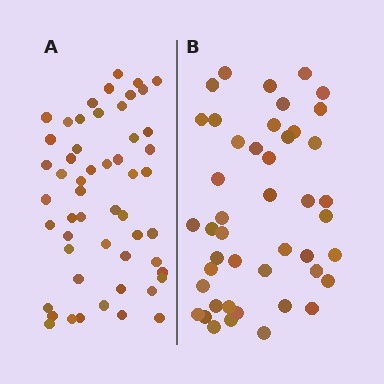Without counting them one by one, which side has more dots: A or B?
Region A (the left region) has more dots.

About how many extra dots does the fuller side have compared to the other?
Region A has roughly 8 or so more dots than region B.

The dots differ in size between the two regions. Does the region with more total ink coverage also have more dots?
No. Region B has more total ink coverage because its dots are larger, but region A actually contains more individual dots. Total area can be misleading — the number of items is what matters here.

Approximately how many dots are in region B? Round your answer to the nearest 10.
About 40 dots. (The exact count is 45, which rounds to 40.)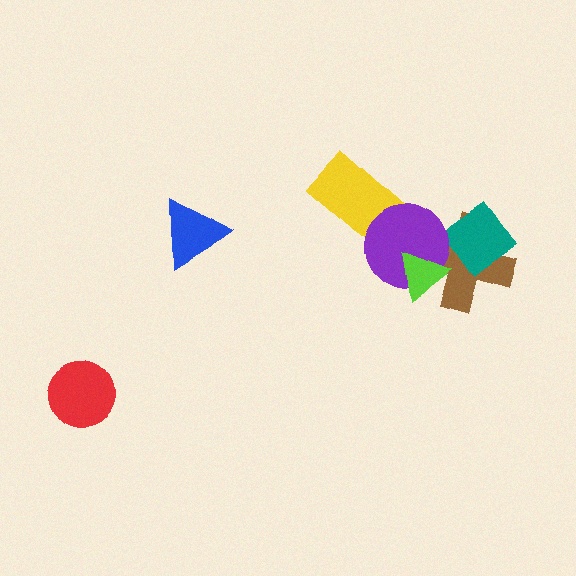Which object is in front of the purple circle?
The lime triangle is in front of the purple circle.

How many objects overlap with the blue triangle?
0 objects overlap with the blue triangle.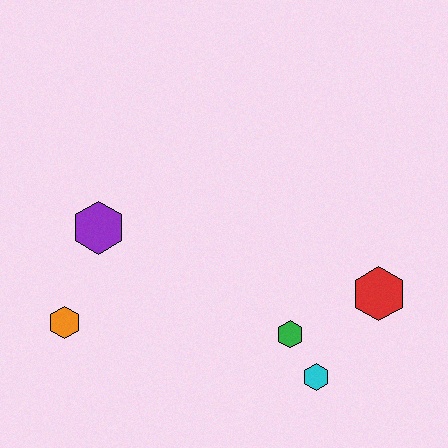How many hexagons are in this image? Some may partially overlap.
There are 5 hexagons.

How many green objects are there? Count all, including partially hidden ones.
There is 1 green object.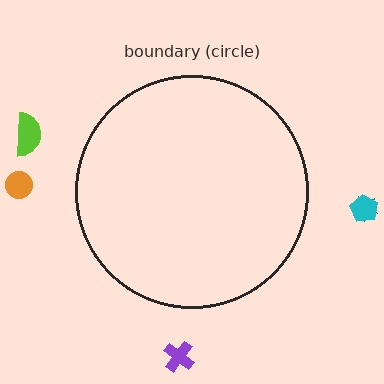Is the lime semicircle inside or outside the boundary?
Outside.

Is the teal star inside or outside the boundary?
Outside.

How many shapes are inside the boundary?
0 inside, 5 outside.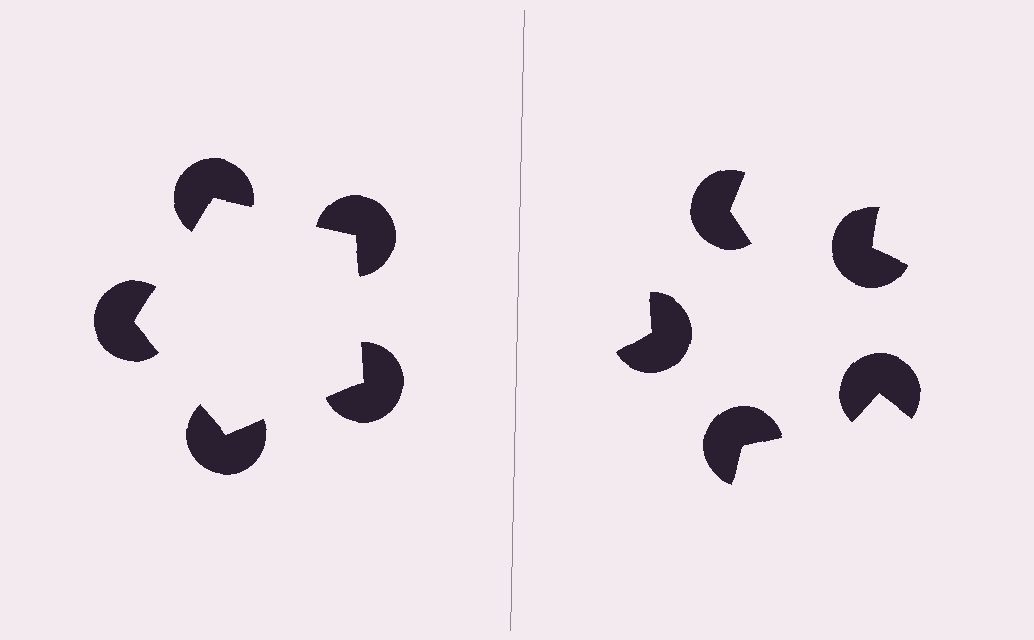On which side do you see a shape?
An illusory pentagon appears on the left side. On the right side the wedge cuts are rotated, so no coherent shape forms.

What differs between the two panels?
The pac-man discs are positioned identically on both sides; only the wedge orientations differ. On the left they align to a pentagon; on the right they are misaligned.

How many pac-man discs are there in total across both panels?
10 — 5 on each side.